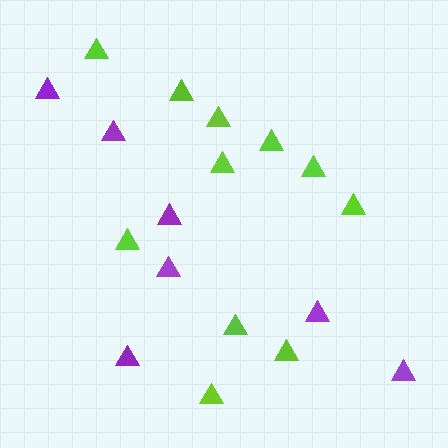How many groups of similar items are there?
There are 2 groups: one group of purple triangles (7) and one group of lime triangles (11).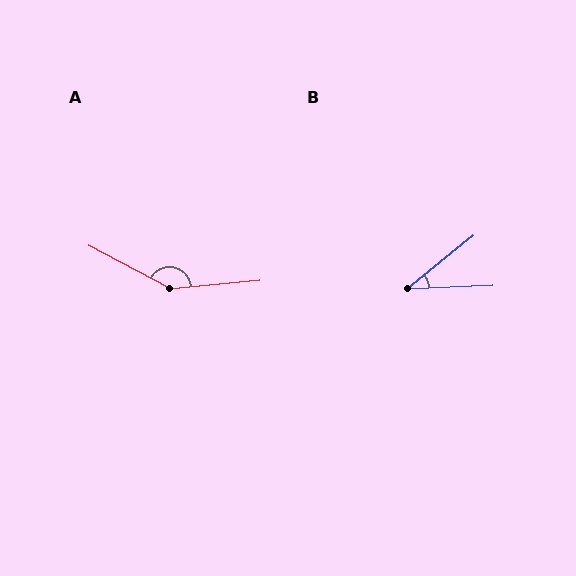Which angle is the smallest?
B, at approximately 37 degrees.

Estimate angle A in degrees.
Approximately 147 degrees.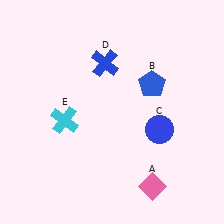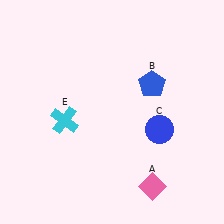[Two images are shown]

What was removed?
The blue cross (D) was removed in Image 2.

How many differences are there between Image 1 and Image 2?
There is 1 difference between the two images.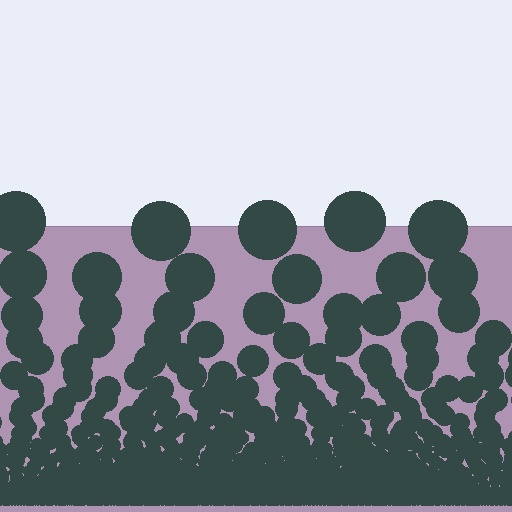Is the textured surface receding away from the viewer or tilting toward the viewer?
The surface appears to tilt toward the viewer. Texture elements get larger and sparser toward the top.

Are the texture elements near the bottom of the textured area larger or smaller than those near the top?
Smaller. The gradient is inverted — elements near the bottom are smaller and denser.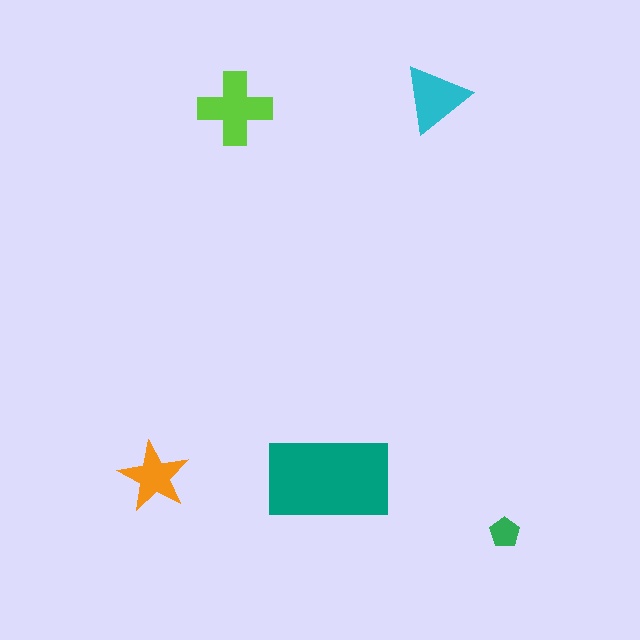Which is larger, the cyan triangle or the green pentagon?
The cyan triangle.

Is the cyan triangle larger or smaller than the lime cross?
Smaller.